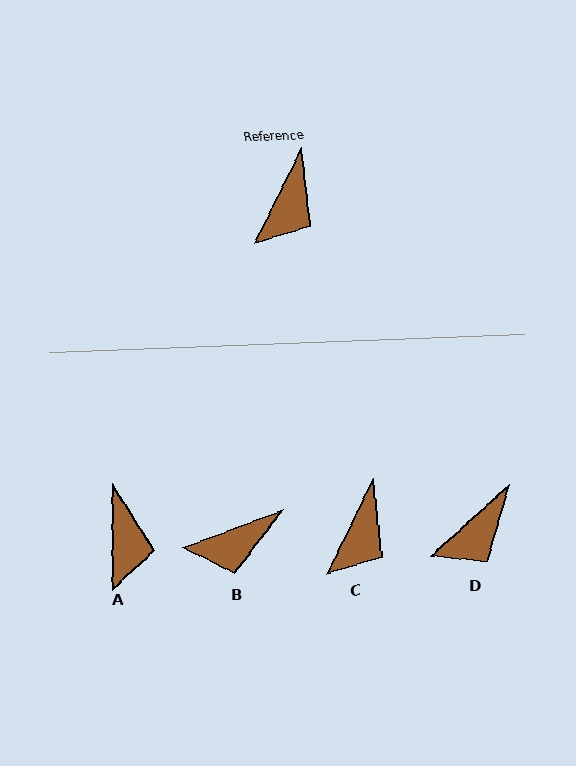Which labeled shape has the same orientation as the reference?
C.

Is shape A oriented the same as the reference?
No, it is off by about 26 degrees.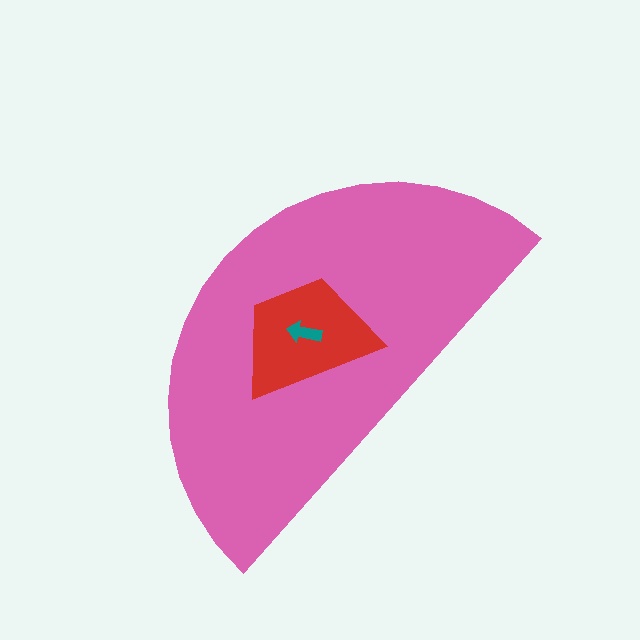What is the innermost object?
The teal arrow.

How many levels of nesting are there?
3.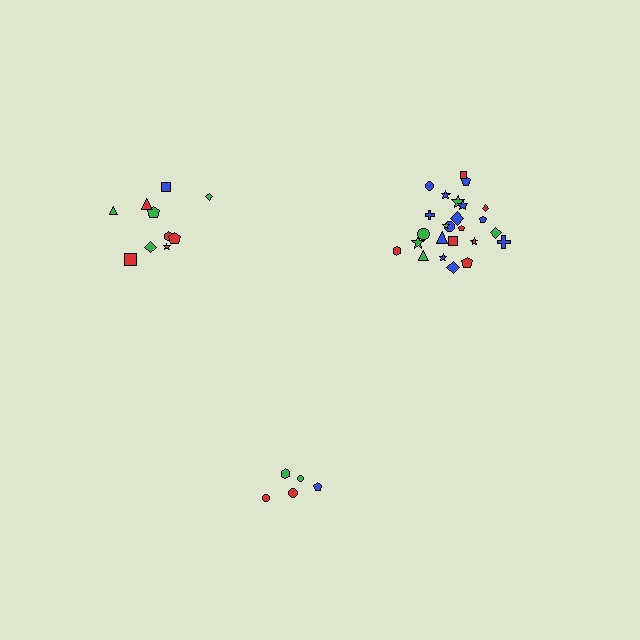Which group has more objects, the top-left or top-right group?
The top-right group.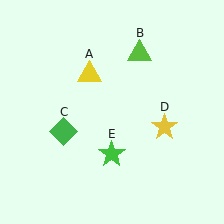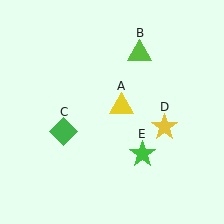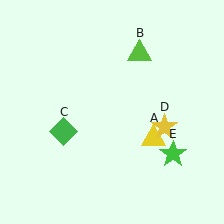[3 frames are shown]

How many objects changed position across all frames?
2 objects changed position: yellow triangle (object A), green star (object E).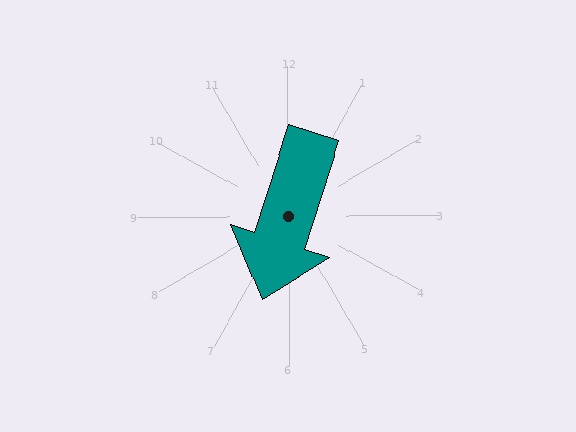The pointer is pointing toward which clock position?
Roughly 7 o'clock.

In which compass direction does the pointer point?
South.